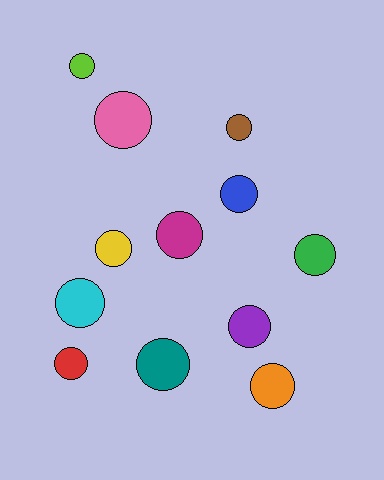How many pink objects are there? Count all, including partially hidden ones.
There is 1 pink object.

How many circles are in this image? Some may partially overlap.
There are 12 circles.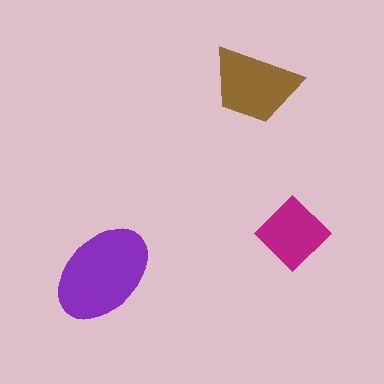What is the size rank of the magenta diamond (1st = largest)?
3rd.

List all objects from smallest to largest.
The magenta diamond, the brown trapezoid, the purple ellipse.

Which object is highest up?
The brown trapezoid is topmost.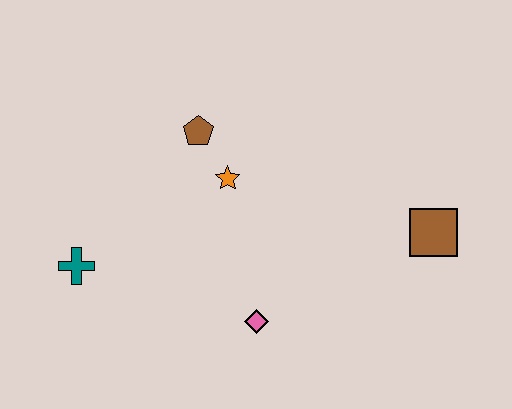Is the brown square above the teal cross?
Yes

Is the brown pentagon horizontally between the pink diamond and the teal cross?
Yes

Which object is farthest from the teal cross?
The brown square is farthest from the teal cross.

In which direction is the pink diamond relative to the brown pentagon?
The pink diamond is below the brown pentagon.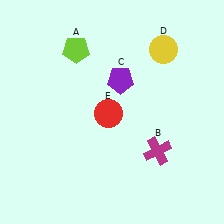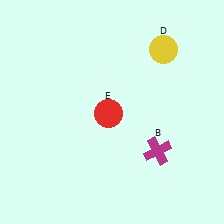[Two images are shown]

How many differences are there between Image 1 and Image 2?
There are 2 differences between the two images.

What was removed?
The purple pentagon (C), the lime pentagon (A) were removed in Image 2.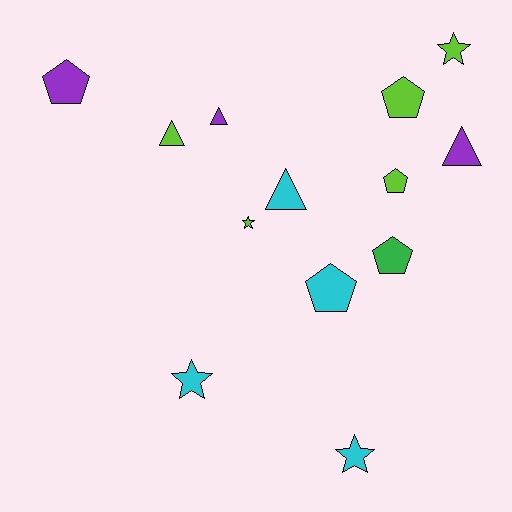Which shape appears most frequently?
Pentagon, with 5 objects.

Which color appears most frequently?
Lime, with 5 objects.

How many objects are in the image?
There are 13 objects.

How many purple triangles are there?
There are 2 purple triangles.